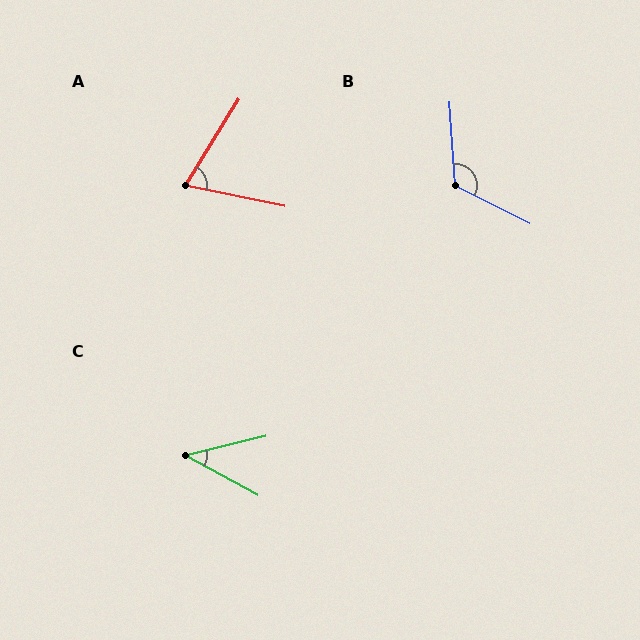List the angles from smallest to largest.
C (42°), A (70°), B (121°).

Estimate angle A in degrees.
Approximately 70 degrees.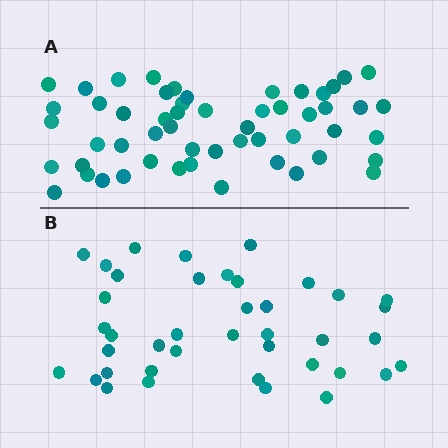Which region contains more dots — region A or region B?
Region A (the top region) has more dots.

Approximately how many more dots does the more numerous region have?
Region A has approximately 15 more dots than region B.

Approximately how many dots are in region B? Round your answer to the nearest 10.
About 40 dots.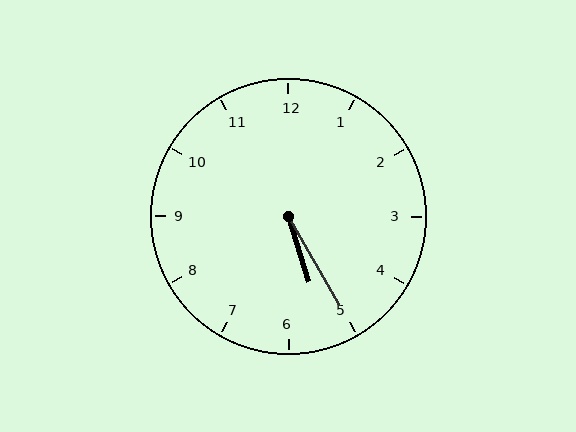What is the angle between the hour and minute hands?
Approximately 12 degrees.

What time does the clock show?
5:25.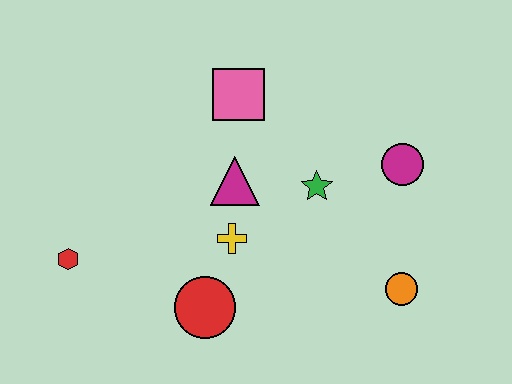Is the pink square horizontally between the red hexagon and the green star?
Yes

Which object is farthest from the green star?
The red hexagon is farthest from the green star.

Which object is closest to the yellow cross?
The magenta triangle is closest to the yellow cross.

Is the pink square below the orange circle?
No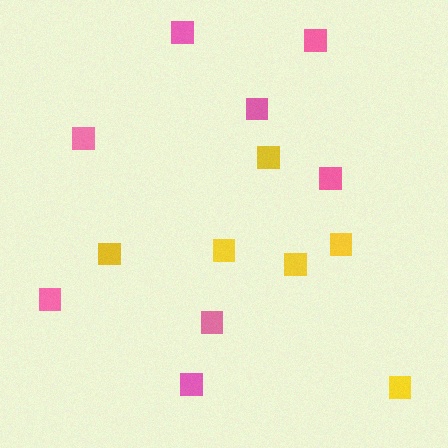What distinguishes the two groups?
There are 2 groups: one group of pink squares (8) and one group of yellow squares (6).